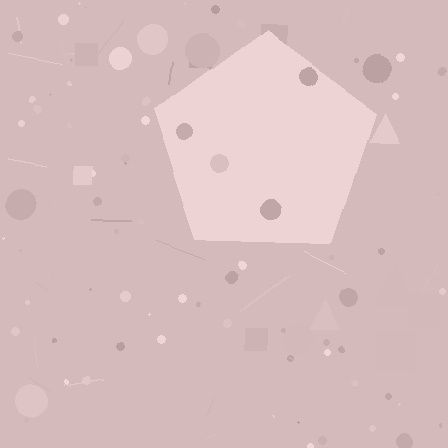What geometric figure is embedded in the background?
A pentagon is embedded in the background.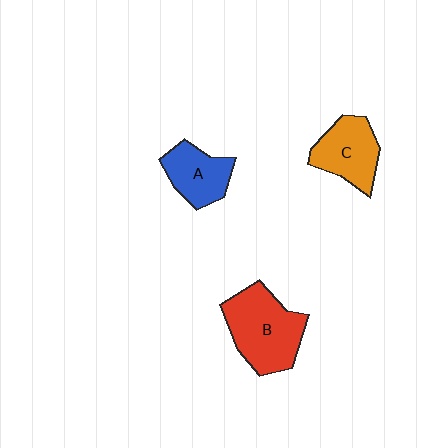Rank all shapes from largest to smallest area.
From largest to smallest: B (red), C (orange), A (blue).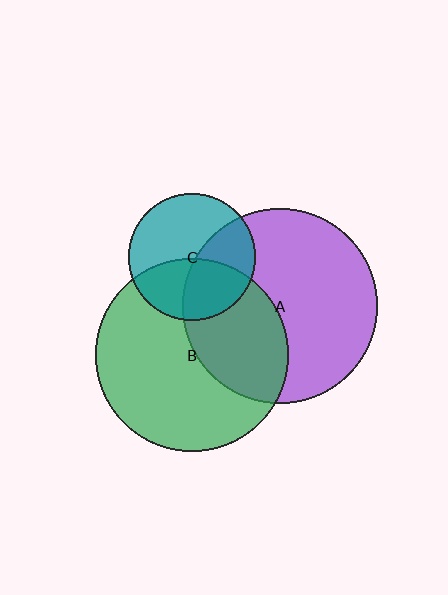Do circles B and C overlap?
Yes.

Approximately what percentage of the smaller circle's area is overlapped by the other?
Approximately 40%.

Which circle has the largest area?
Circle A (purple).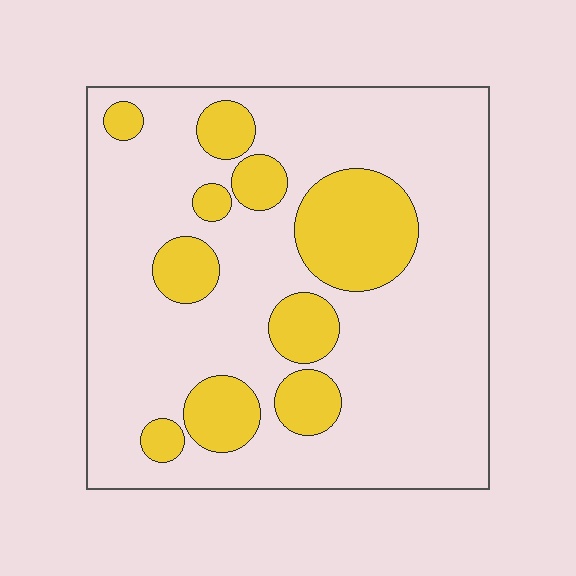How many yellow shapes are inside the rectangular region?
10.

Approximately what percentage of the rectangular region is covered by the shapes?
Approximately 25%.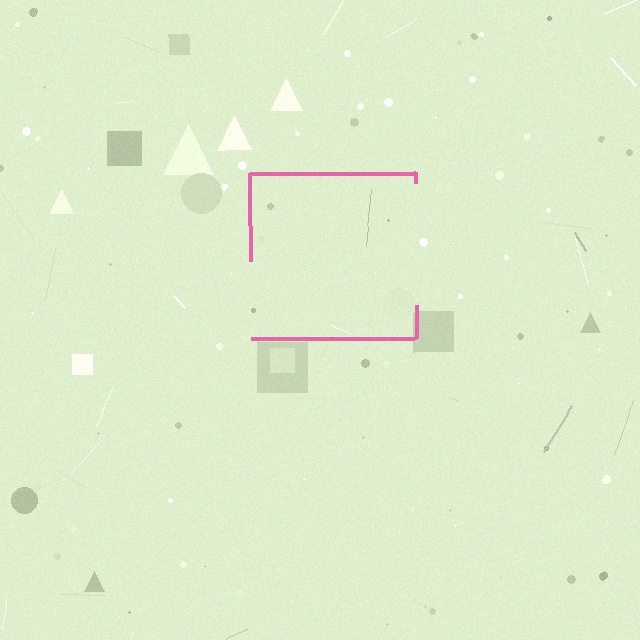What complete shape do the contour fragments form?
The contour fragments form a square.